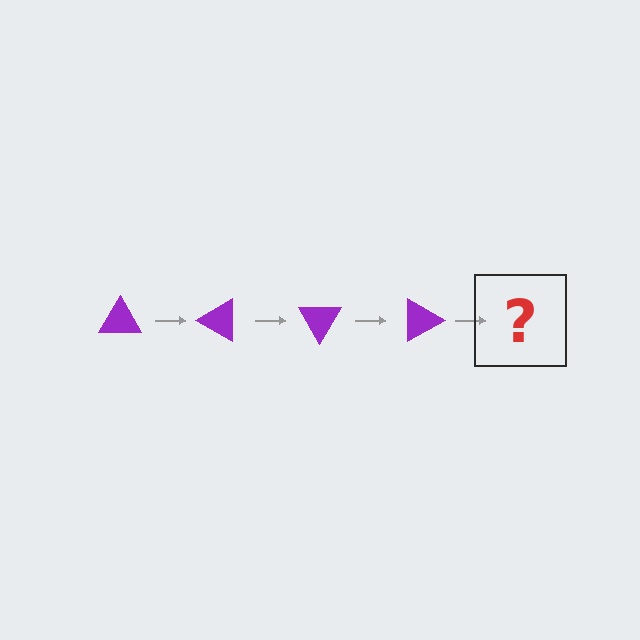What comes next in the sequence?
The next element should be a purple triangle rotated 120 degrees.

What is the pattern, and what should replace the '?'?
The pattern is that the triangle rotates 30 degrees each step. The '?' should be a purple triangle rotated 120 degrees.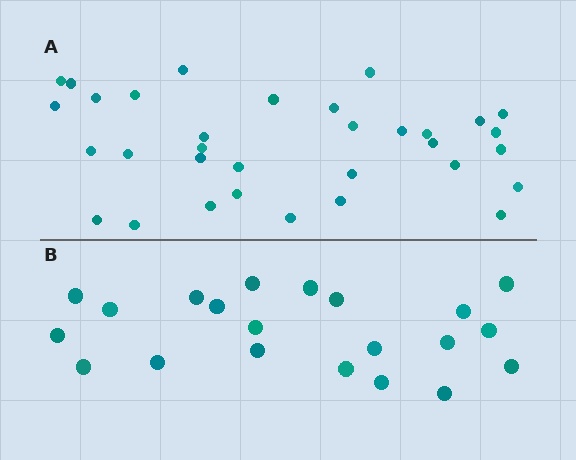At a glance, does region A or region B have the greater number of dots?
Region A (the top region) has more dots.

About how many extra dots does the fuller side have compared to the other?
Region A has roughly 12 or so more dots than region B.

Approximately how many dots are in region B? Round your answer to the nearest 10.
About 20 dots. (The exact count is 21, which rounds to 20.)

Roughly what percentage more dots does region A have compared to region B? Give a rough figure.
About 55% more.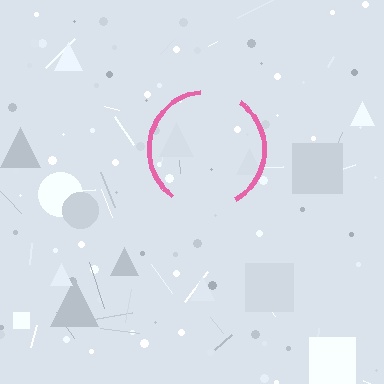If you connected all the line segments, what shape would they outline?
They would outline a circle.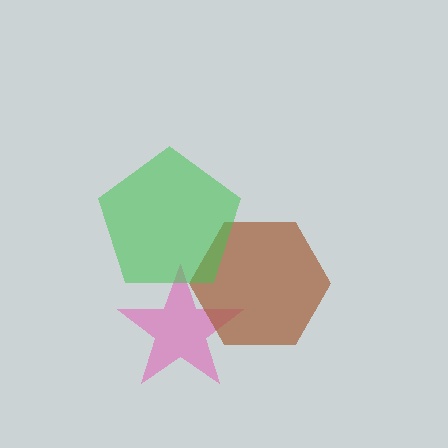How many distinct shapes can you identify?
There are 3 distinct shapes: a pink star, a brown hexagon, a green pentagon.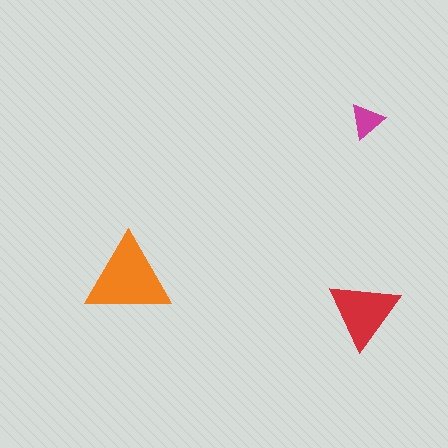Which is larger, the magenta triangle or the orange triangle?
The orange one.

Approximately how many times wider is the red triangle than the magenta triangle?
About 2 times wider.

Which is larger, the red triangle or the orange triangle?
The orange one.